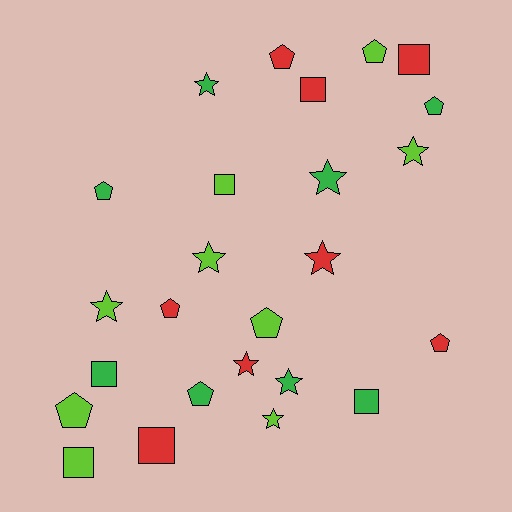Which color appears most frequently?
Lime, with 9 objects.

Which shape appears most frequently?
Star, with 9 objects.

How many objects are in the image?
There are 25 objects.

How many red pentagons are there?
There are 3 red pentagons.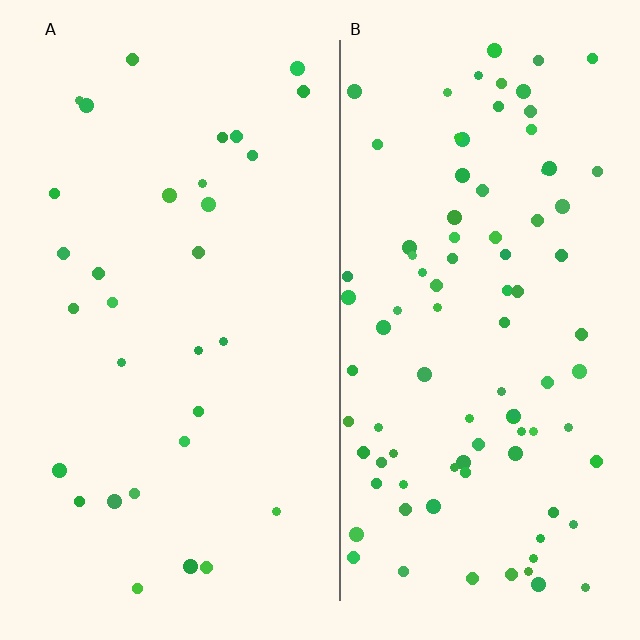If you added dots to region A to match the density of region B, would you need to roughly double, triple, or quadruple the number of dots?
Approximately triple.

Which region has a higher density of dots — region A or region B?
B (the right).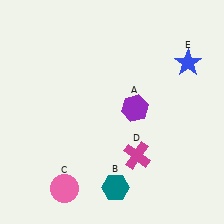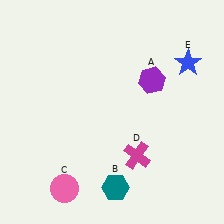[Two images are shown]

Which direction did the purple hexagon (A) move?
The purple hexagon (A) moved up.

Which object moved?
The purple hexagon (A) moved up.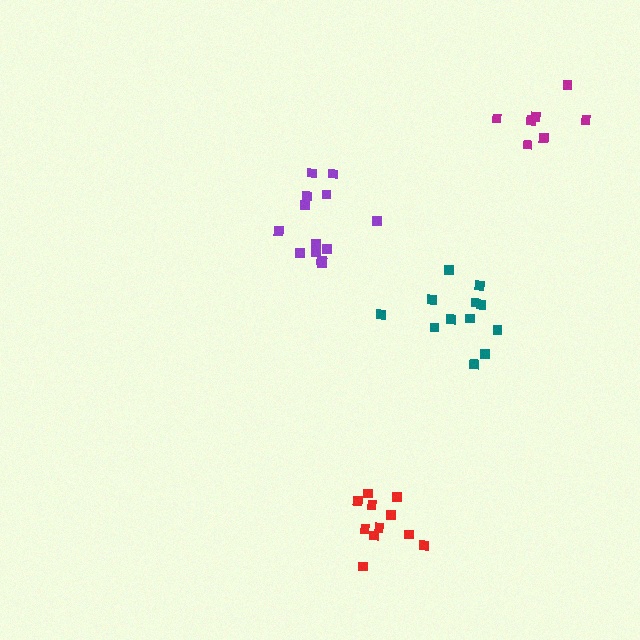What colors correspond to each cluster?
The clusters are colored: red, purple, magenta, teal.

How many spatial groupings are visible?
There are 4 spatial groupings.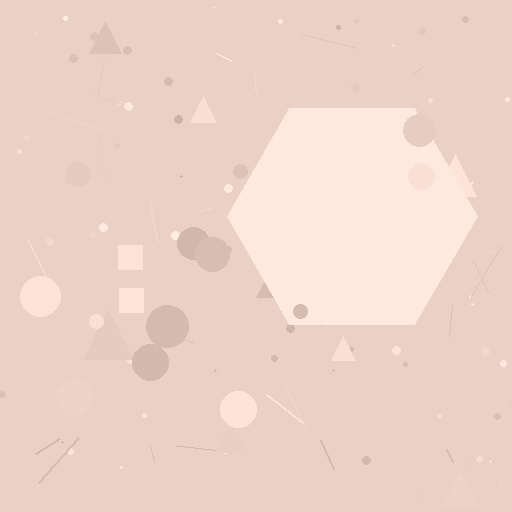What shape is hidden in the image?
A hexagon is hidden in the image.